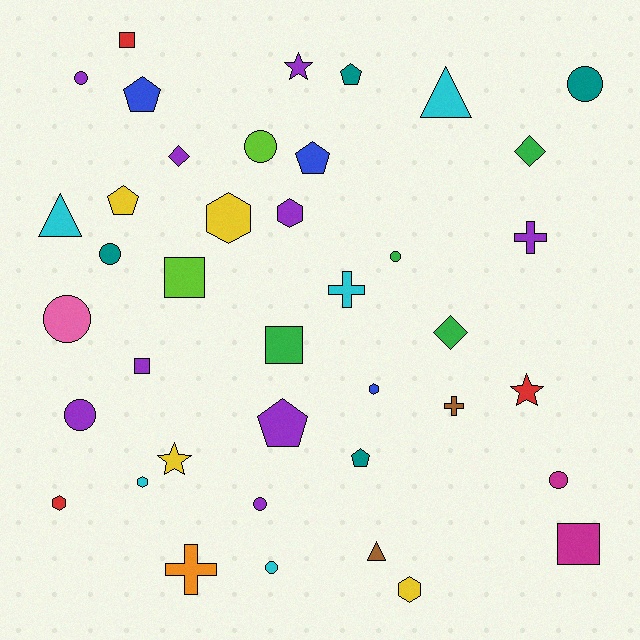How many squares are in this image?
There are 5 squares.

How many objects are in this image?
There are 40 objects.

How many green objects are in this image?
There are 4 green objects.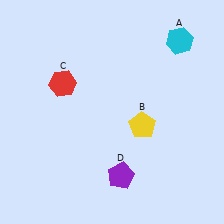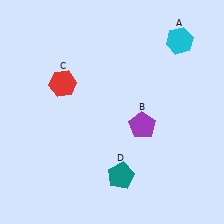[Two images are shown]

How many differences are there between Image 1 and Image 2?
There are 2 differences between the two images.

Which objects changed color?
B changed from yellow to purple. D changed from purple to teal.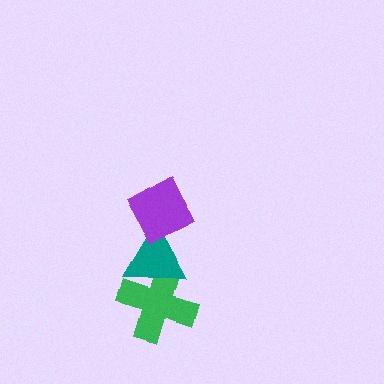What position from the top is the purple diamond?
The purple diamond is 1st from the top.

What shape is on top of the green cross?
The teal triangle is on top of the green cross.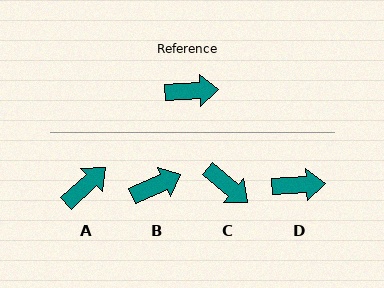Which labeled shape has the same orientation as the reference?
D.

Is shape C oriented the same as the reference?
No, it is off by about 43 degrees.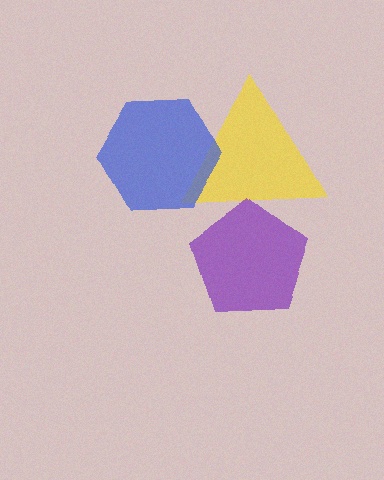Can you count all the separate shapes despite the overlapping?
Yes, there are 3 separate shapes.